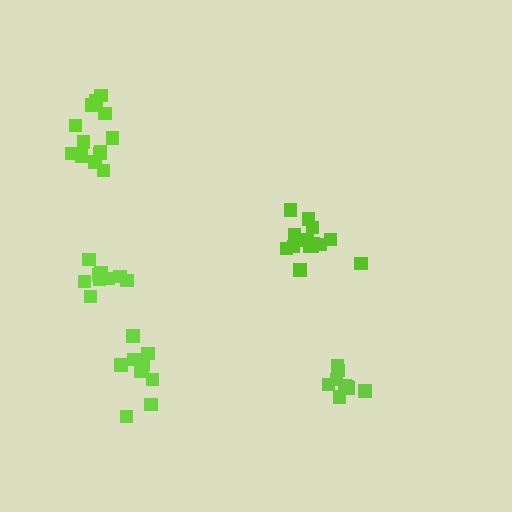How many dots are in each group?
Group 1: 15 dots, Group 2: 9 dots, Group 3: 9 dots, Group 4: 10 dots, Group 5: 13 dots (56 total).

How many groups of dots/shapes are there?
There are 5 groups.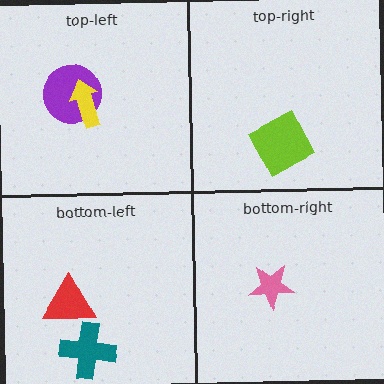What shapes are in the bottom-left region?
The red triangle, the teal cross.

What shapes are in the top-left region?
The purple circle, the yellow arrow.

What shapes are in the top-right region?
The lime square.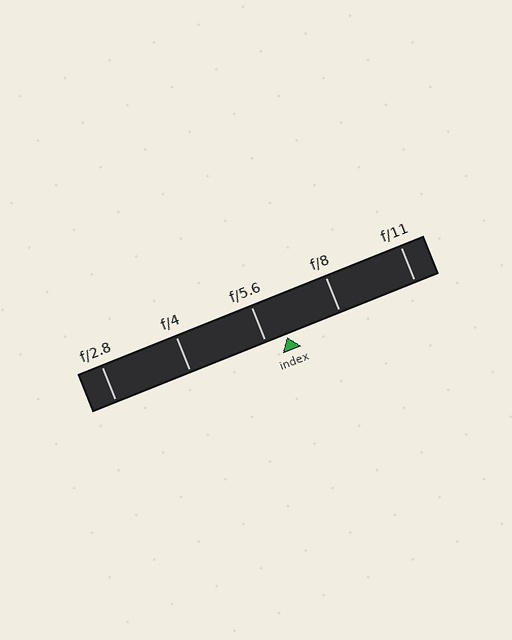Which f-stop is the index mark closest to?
The index mark is closest to f/5.6.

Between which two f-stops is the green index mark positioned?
The index mark is between f/5.6 and f/8.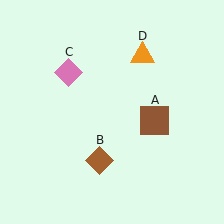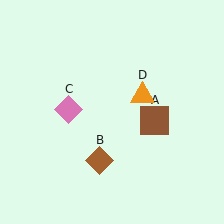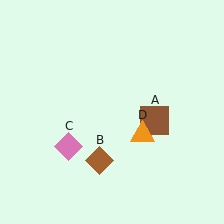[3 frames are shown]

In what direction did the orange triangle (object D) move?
The orange triangle (object D) moved down.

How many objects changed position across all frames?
2 objects changed position: pink diamond (object C), orange triangle (object D).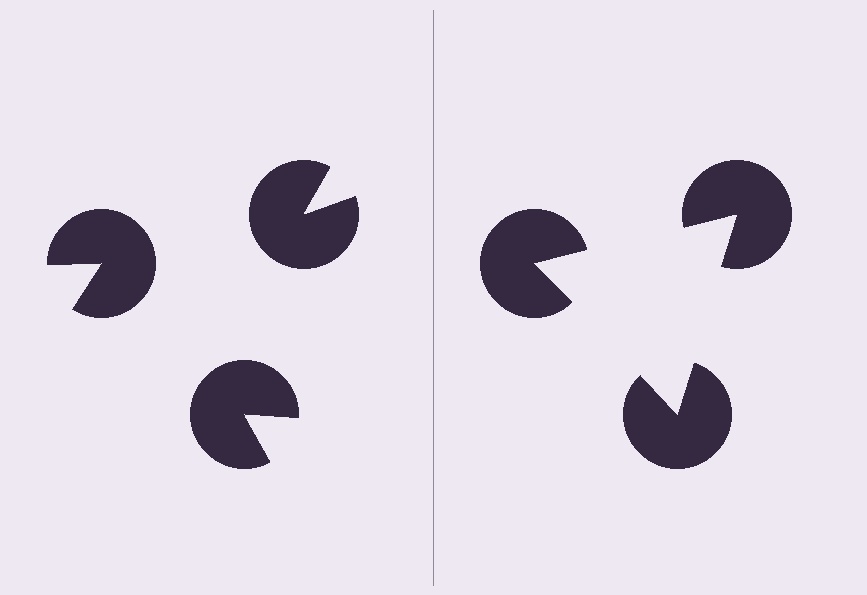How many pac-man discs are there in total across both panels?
6 — 3 on each side.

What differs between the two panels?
The pac-man discs are positioned identically on both sides; only the wedge orientations differ. On the right they align to a triangle; on the left they are misaligned.